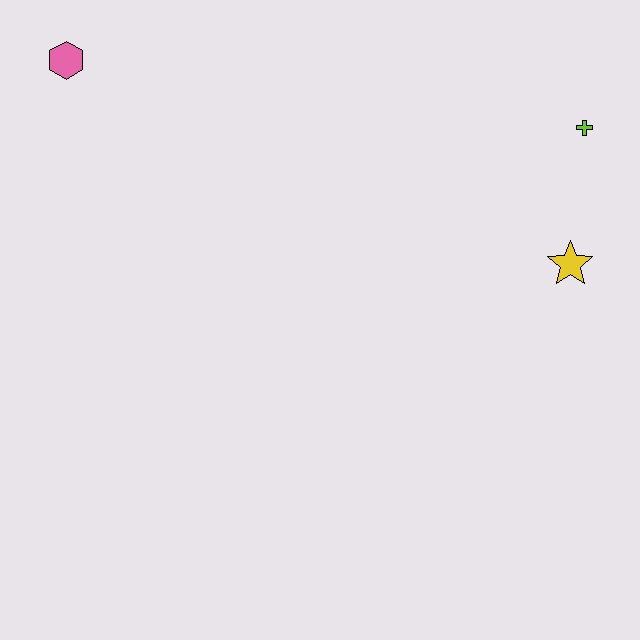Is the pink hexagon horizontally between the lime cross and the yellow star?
No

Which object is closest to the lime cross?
The yellow star is closest to the lime cross.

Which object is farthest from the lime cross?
The pink hexagon is farthest from the lime cross.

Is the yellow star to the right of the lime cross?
No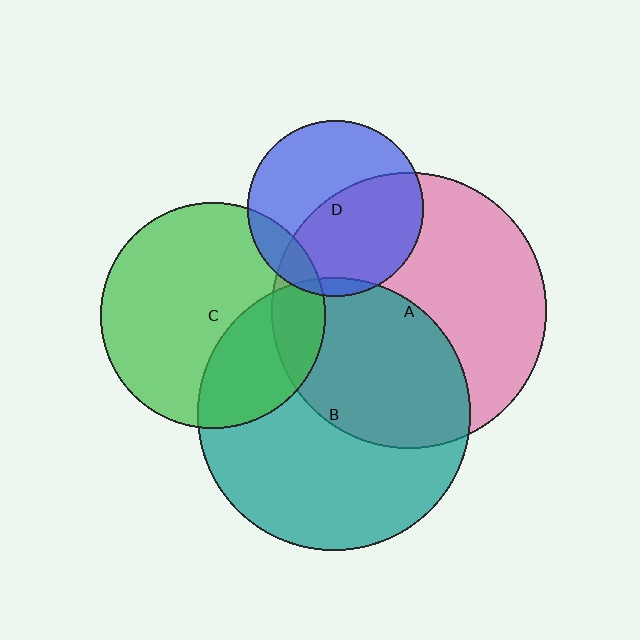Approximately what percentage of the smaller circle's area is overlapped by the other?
Approximately 10%.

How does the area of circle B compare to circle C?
Approximately 1.5 times.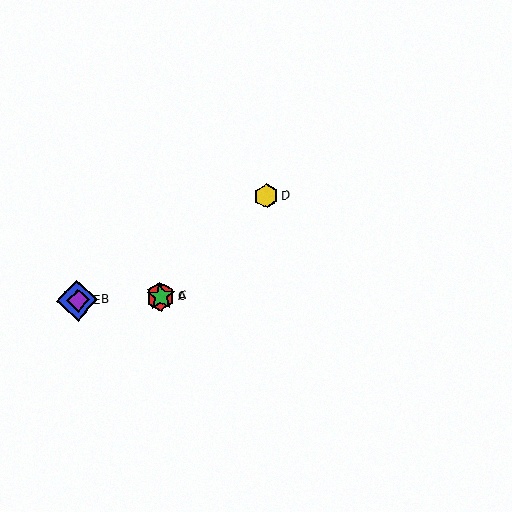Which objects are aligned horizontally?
Objects A, B, C, E are aligned horizontally.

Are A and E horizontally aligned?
Yes, both are at y≈297.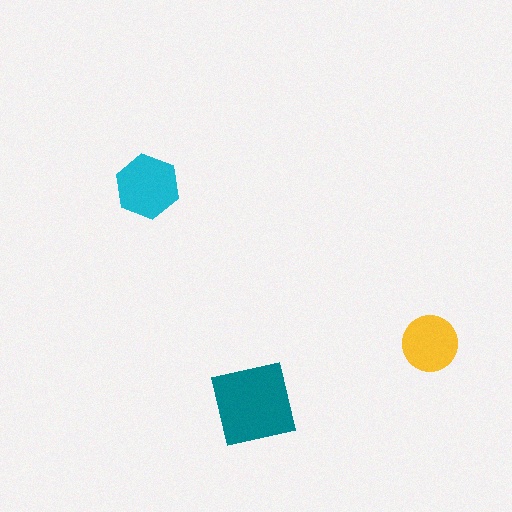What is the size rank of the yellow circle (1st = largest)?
3rd.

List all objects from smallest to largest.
The yellow circle, the cyan hexagon, the teal square.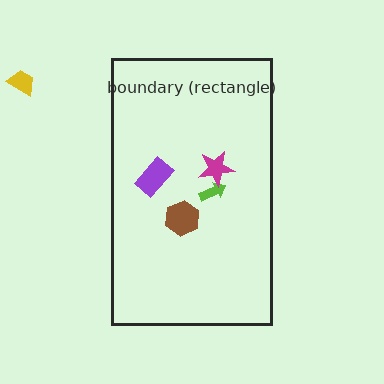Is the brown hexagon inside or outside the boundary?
Inside.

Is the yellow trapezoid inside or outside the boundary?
Outside.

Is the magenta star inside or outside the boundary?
Inside.